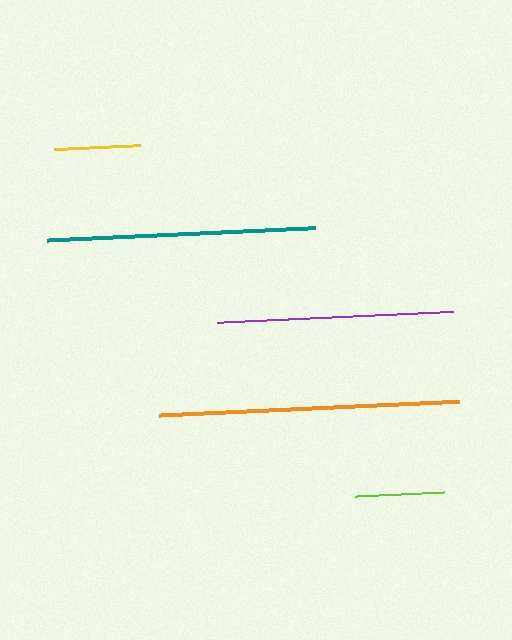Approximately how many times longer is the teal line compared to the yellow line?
The teal line is approximately 3.1 times the length of the yellow line.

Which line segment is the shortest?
The yellow line is the shortest at approximately 86 pixels.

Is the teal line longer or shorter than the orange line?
The orange line is longer than the teal line.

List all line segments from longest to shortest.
From longest to shortest: orange, teal, purple, lime, yellow.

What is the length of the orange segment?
The orange segment is approximately 301 pixels long.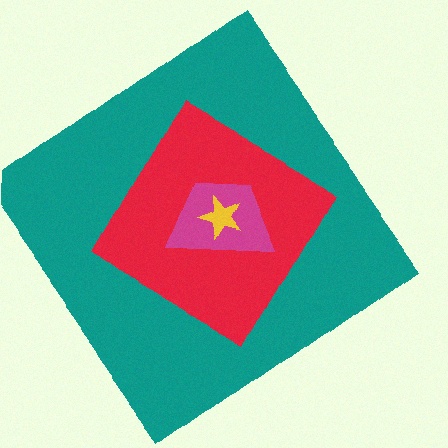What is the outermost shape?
The teal diamond.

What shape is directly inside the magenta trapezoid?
The yellow star.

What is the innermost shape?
The yellow star.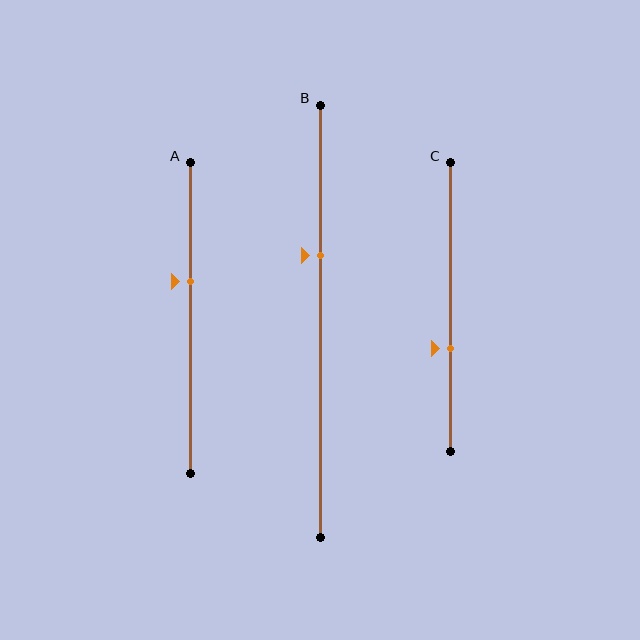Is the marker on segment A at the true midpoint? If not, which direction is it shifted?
No, the marker on segment A is shifted upward by about 12% of the segment length.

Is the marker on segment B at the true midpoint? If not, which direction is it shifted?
No, the marker on segment B is shifted upward by about 15% of the segment length.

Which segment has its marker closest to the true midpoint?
Segment A has its marker closest to the true midpoint.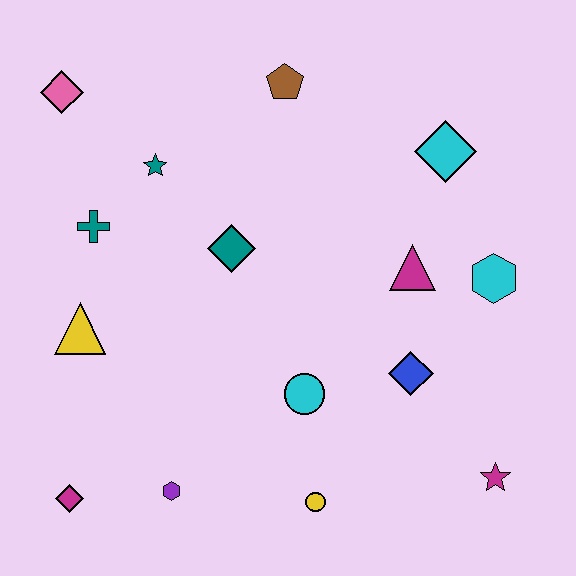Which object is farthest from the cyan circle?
The pink diamond is farthest from the cyan circle.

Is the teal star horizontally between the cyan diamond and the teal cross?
Yes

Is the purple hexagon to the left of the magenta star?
Yes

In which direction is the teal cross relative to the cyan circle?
The teal cross is to the left of the cyan circle.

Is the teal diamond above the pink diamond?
No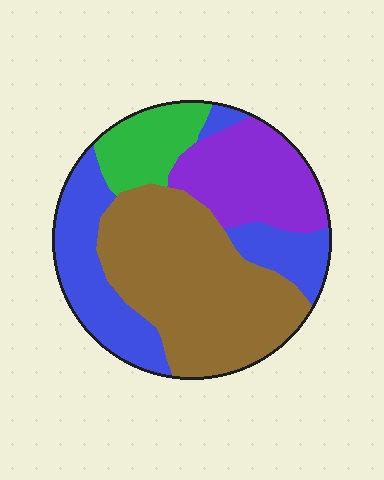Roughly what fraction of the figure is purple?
Purple covers around 20% of the figure.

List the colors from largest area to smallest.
From largest to smallest: brown, blue, purple, green.